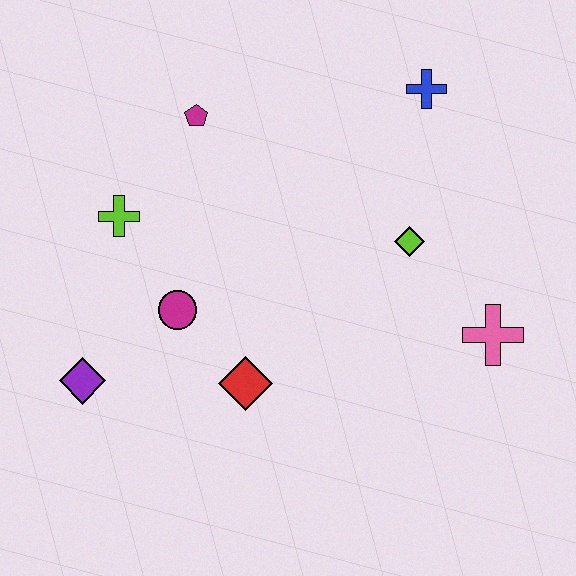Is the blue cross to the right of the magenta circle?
Yes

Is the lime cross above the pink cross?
Yes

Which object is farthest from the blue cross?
The purple diamond is farthest from the blue cross.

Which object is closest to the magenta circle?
The red diamond is closest to the magenta circle.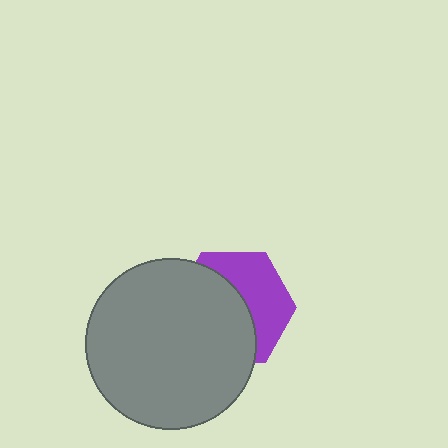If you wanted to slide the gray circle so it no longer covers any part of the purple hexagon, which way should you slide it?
Slide it left — that is the most direct way to separate the two shapes.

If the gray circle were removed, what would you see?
You would see the complete purple hexagon.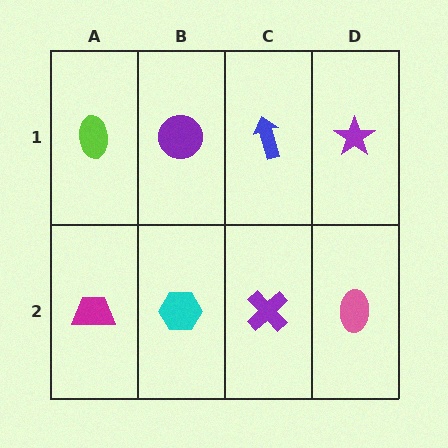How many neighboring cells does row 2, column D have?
2.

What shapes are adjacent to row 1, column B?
A cyan hexagon (row 2, column B), a lime ellipse (row 1, column A), a blue arrow (row 1, column C).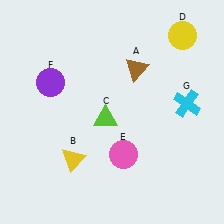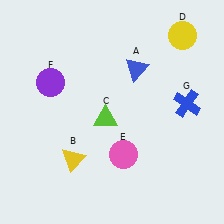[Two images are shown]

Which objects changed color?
A changed from brown to blue. G changed from cyan to blue.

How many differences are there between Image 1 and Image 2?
There are 2 differences between the two images.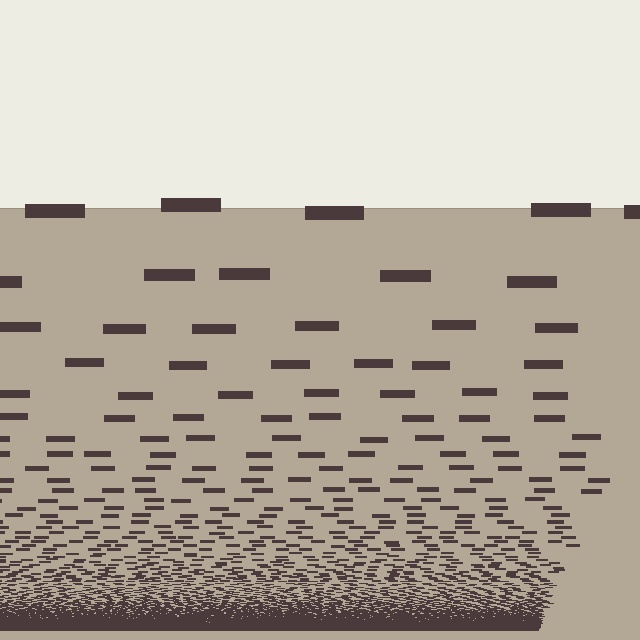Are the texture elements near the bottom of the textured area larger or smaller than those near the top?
Smaller. The gradient is inverted — elements near the bottom are smaller and denser.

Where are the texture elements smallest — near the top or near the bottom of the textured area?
Near the bottom.